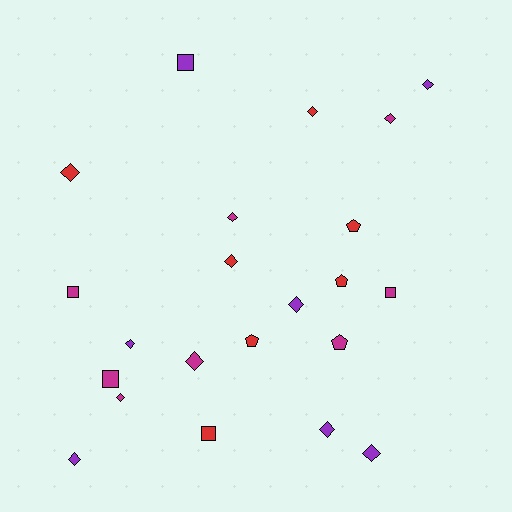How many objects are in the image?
There are 22 objects.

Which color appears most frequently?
Magenta, with 8 objects.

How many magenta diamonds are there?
There are 4 magenta diamonds.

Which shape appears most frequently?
Diamond, with 13 objects.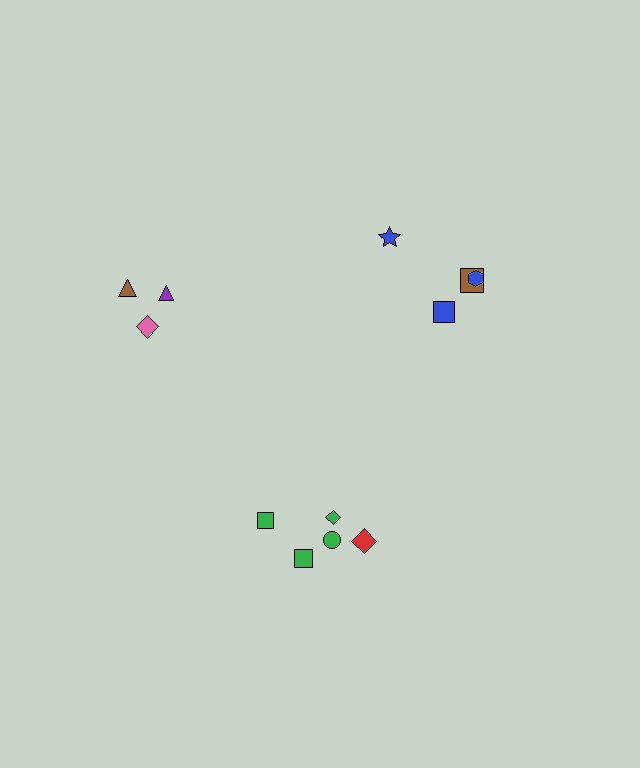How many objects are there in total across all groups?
There are 13 objects.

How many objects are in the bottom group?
There are 5 objects.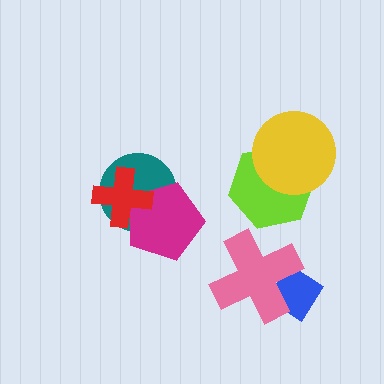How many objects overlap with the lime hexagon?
1 object overlaps with the lime hexagon.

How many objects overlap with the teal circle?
2 objects overlap with the teal circle.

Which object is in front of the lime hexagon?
The yellow circle is in front of the lime hexagon.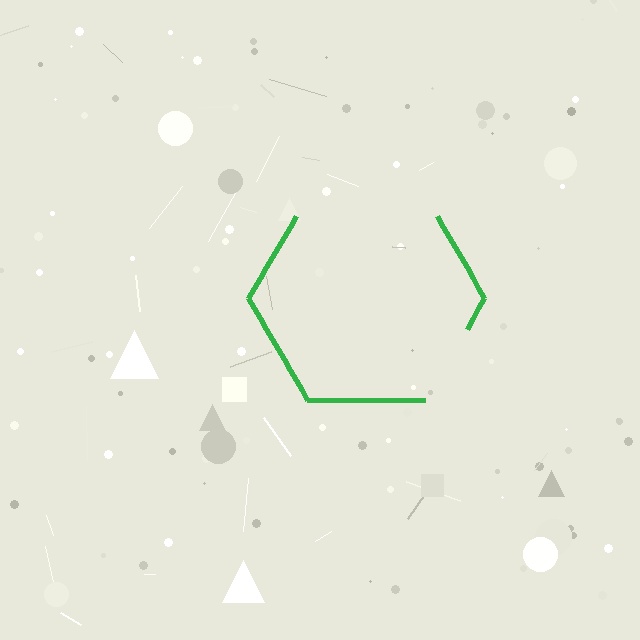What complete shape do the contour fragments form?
The contour fragments form a hexagon.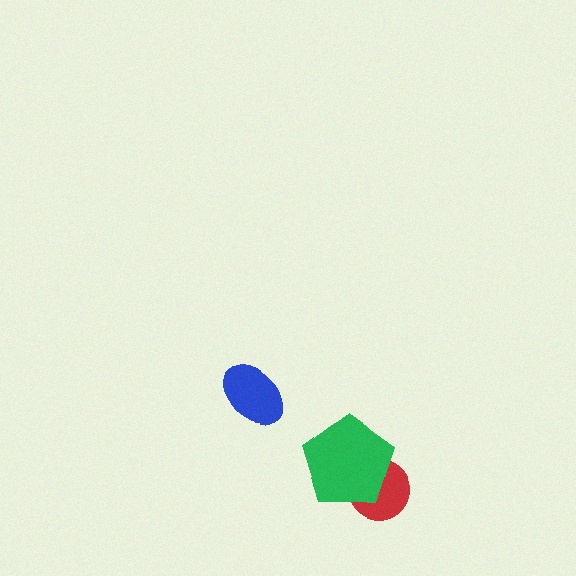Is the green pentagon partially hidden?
No, no other shape covers it.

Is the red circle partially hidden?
Yes, it is partially covered by another shape.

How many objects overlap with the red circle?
1 object overlaps with the red circle.